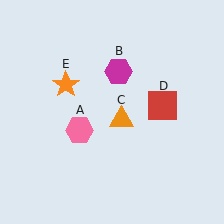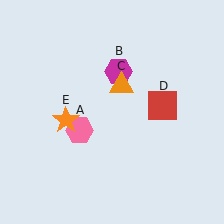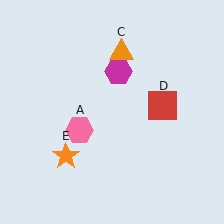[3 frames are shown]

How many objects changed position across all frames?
2 objects changed position: orange triangle (object C), orange star (object E).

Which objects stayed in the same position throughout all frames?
Pink hexagon (object A) and magenta hexagon (object B) and red square (object D) remained stationary.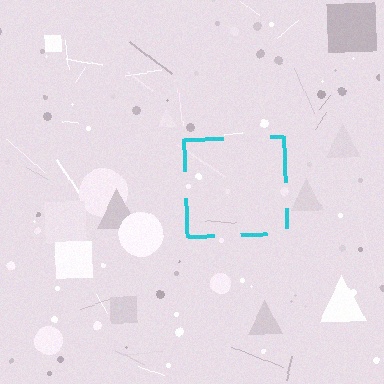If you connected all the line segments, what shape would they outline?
They would outline a square.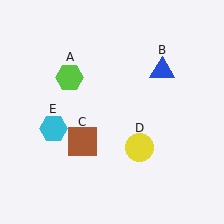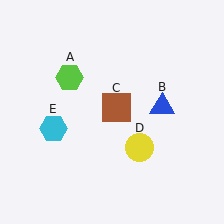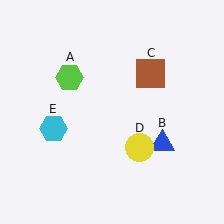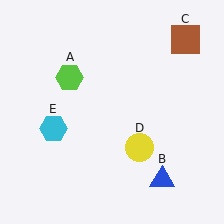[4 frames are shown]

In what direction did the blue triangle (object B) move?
The blue triangle (object B) moved down.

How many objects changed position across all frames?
2 objects changed position: blue triangle (object B), brown square (object C).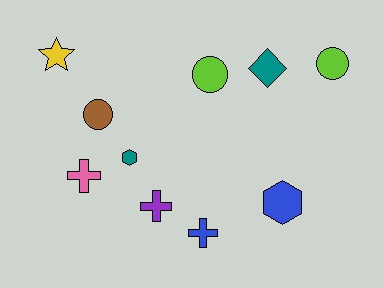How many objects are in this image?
There are 10 objects.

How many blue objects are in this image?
There are 2 blue objects.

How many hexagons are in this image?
There are 2 hexagons.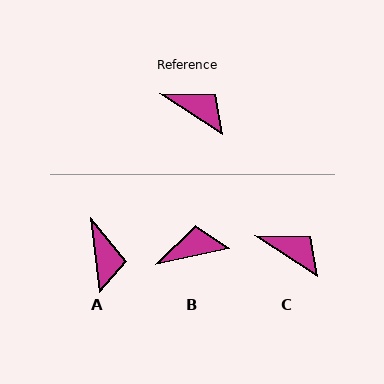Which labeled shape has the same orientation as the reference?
C.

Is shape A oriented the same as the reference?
No, it is off by about 50 degrees.